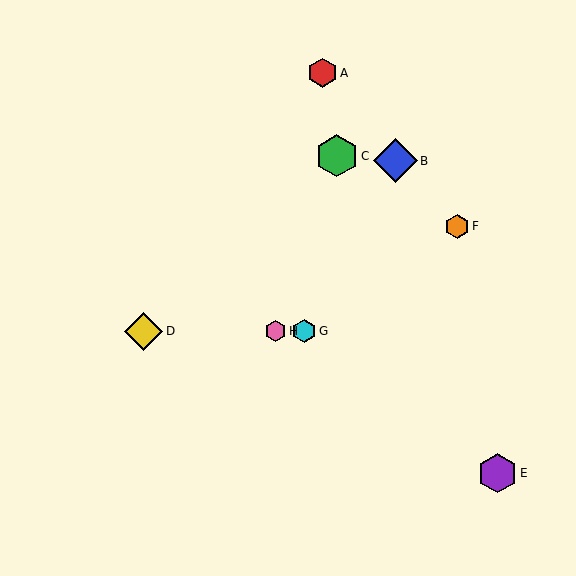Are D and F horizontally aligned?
No, D is at y≈331 and F is at y≈226.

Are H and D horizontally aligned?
Yes, both are at y≈331.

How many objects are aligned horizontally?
3 objects (D, G, H) are aligned horizontally.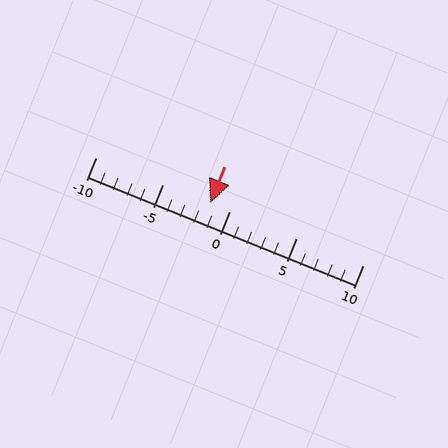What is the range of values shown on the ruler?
The ruler shows values from -10 to 10.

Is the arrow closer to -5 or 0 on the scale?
The arrow is closer to 0.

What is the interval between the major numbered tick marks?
The major tick marks are spaced 5 units apart.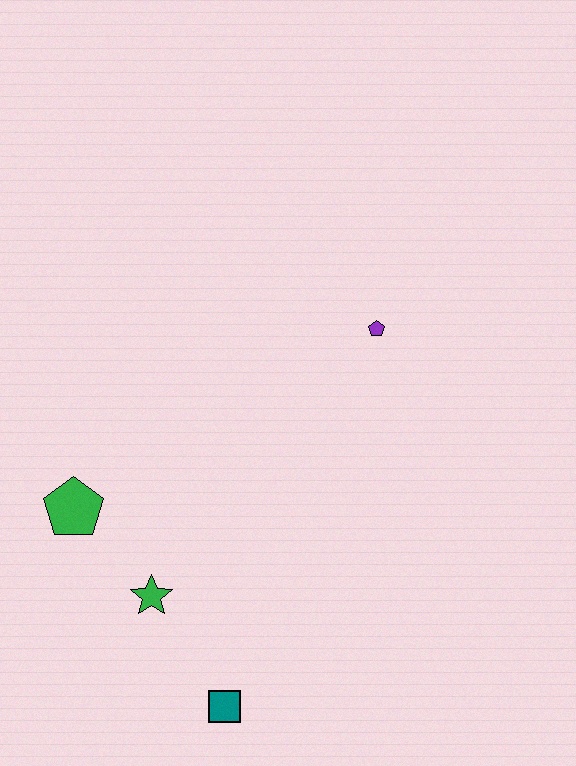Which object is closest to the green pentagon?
The green star is closest to the green pentagon.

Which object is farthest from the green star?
The purple pentagon is farthest from the green star.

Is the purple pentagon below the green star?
No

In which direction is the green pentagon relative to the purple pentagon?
The green pentagon is to the left of the purple pentagon.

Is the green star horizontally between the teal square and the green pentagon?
Yes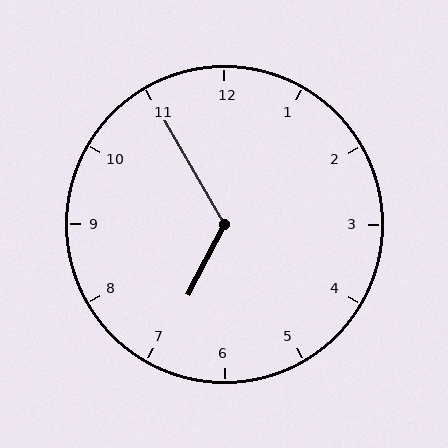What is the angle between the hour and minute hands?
Approximately 122 degrees.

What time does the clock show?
6:55.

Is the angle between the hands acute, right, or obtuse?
It is obtuse.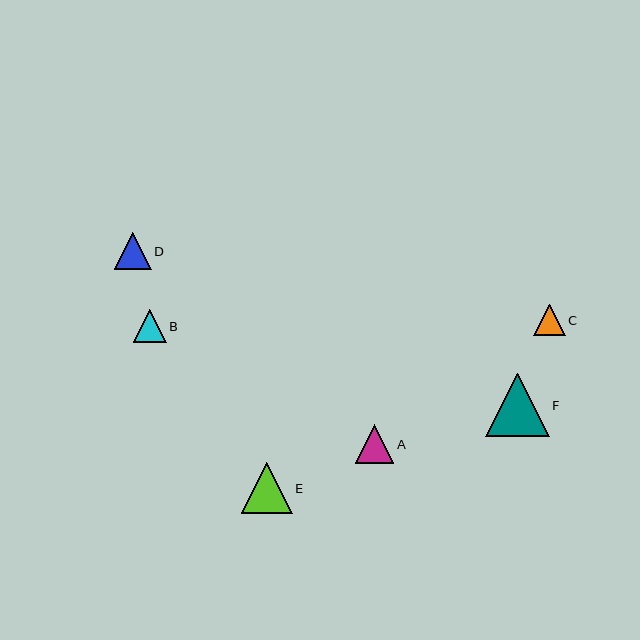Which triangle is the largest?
Triangle F is the largest with a size of approximately 63 pixels.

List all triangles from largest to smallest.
From largest to smallest: F, E, A, D, B, C.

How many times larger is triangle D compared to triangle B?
Triangle D is approximately 1.1 times the size of triangle B.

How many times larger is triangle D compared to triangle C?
Triangle D is approximately 1.2 times the size of triangle C.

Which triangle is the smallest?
Triangle C is the smallest with a size of approximately 31 pixels.